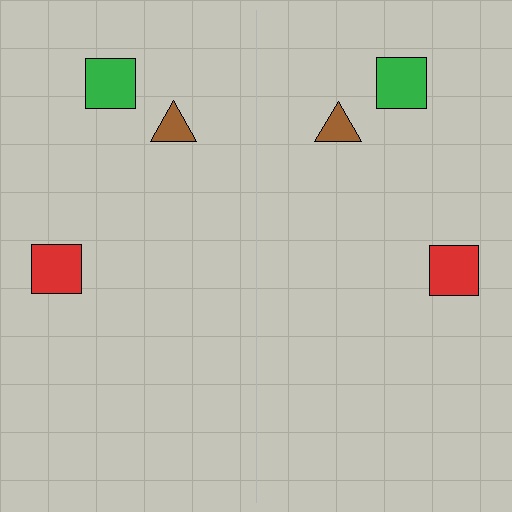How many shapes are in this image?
There are 6 shapes in this image.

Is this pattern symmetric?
Yes, this pattern has bilateral (reflection) symmetry.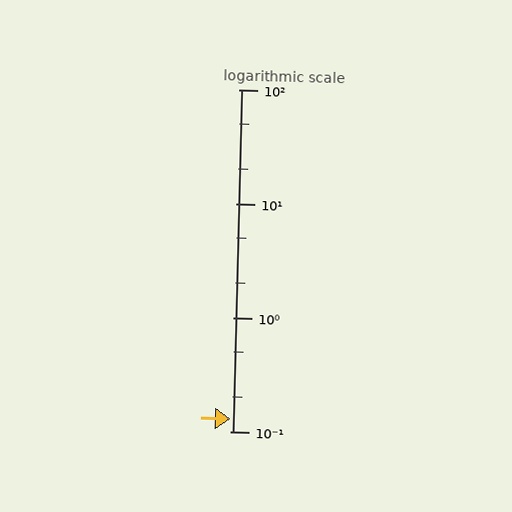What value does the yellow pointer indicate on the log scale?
The pointer indicates approximately 0.13.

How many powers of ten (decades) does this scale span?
The scale spans 3 decades, from 0.1 to 100.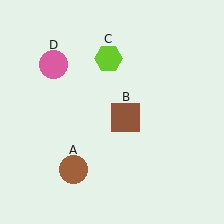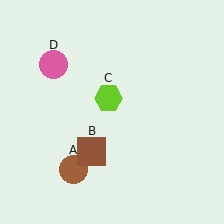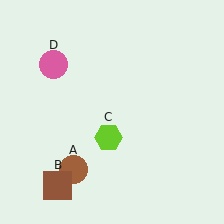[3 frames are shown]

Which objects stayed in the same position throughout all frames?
Brown circle (object A) and pink circle (object D) remained stationary.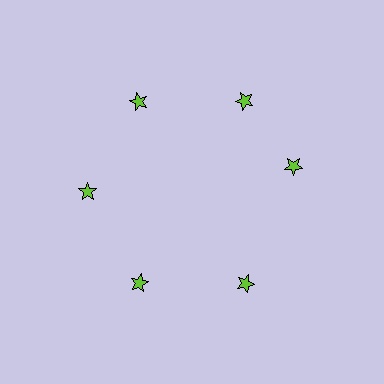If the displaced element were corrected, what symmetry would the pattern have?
It would have 6-fold rotational symmetry — the pattern would map onto itself every 60 degrees.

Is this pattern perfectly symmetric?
No. The 6 lime stars are arranged in a ring, but one element near the 3 o'clock position is rotated out of alignment along the ring, breaking the 6-fold rotational symmetry.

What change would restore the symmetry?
The symmetry would be restored by rotating it back into even spacing with its neighbors so that all 6 stars sit at equal angles and equal distance from the center.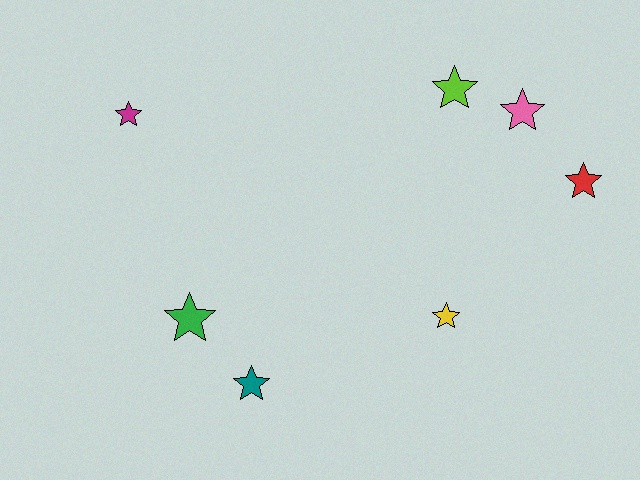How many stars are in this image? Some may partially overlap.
There are 7 stars.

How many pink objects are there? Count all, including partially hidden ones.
There is 1 pink object.